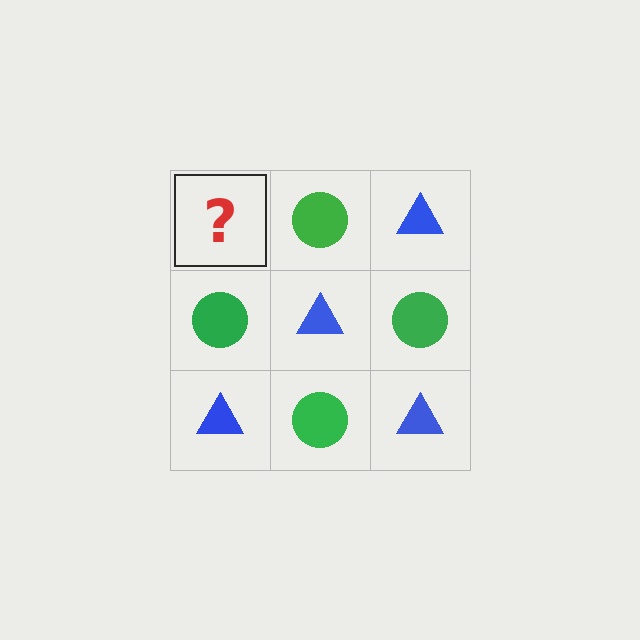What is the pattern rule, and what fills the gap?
The rule is that it alternates blue triangle and green circle in a checkerboard pattern. The gap should be filled with a blue triangle.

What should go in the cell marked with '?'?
The missing cell should contain a blue triangle.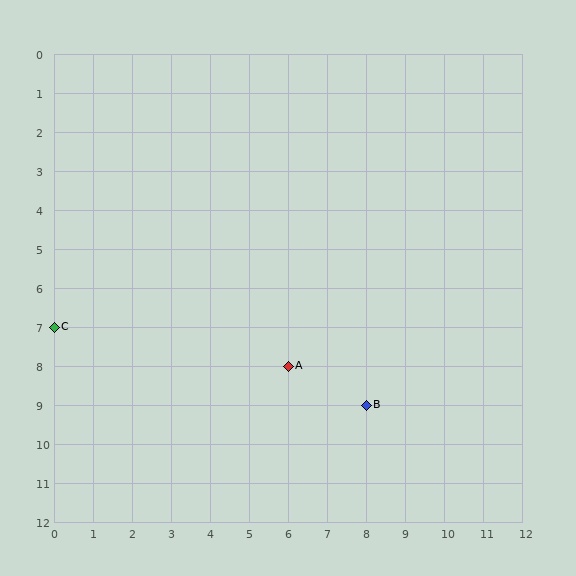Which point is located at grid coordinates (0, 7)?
Point C is at (0, 7).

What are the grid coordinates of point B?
Point B is at grid coordinates (8, 9).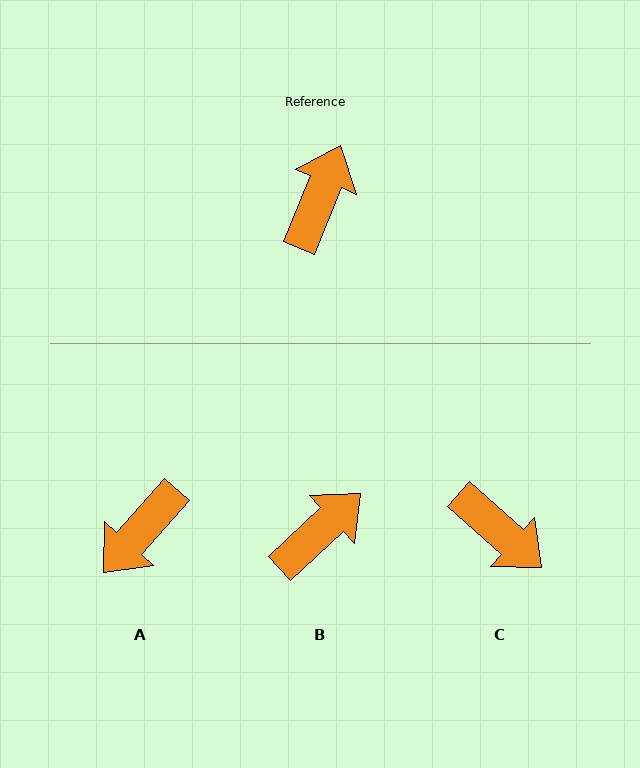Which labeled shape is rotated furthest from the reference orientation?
A, about 161 degrees away.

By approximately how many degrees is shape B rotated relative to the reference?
Approximately 25 degrees clockwise.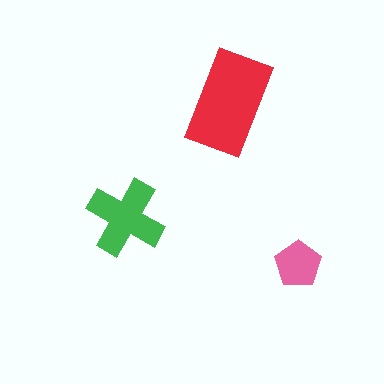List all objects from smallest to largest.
The pink pentagon, the green cross, the red rectangle.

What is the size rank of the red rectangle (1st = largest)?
1st.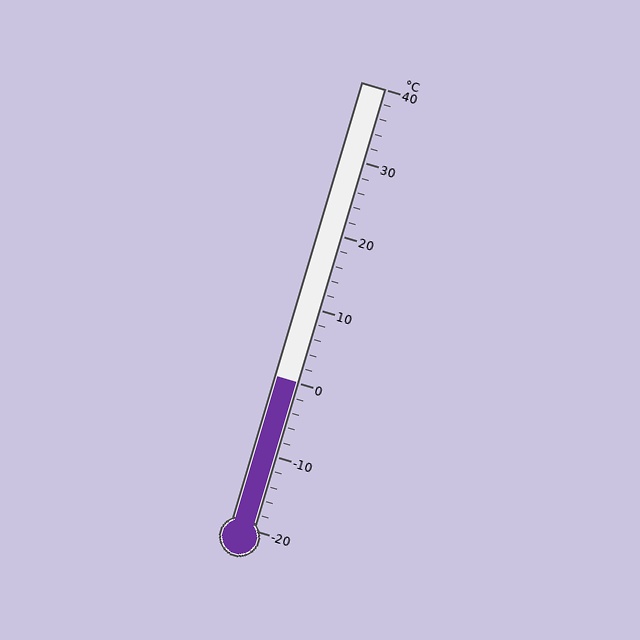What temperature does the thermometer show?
The thermometer shows approximately 0°C.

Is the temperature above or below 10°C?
The temperature is below 10°C.